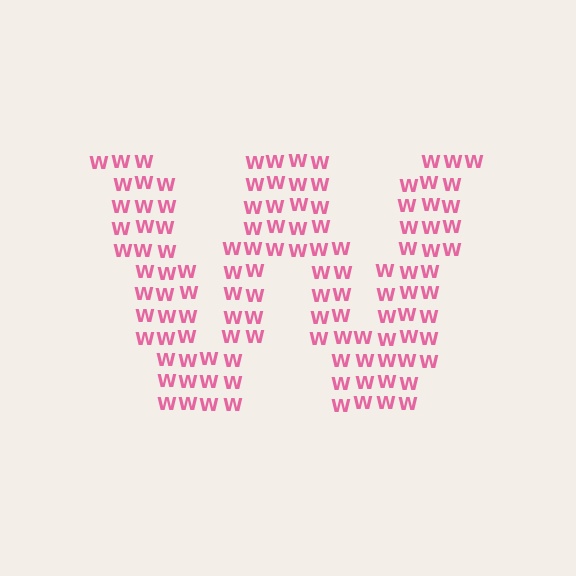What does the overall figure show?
The overall figure shows the letter W.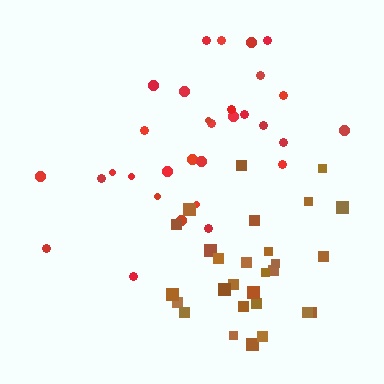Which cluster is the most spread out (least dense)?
Red.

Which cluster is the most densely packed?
Brown.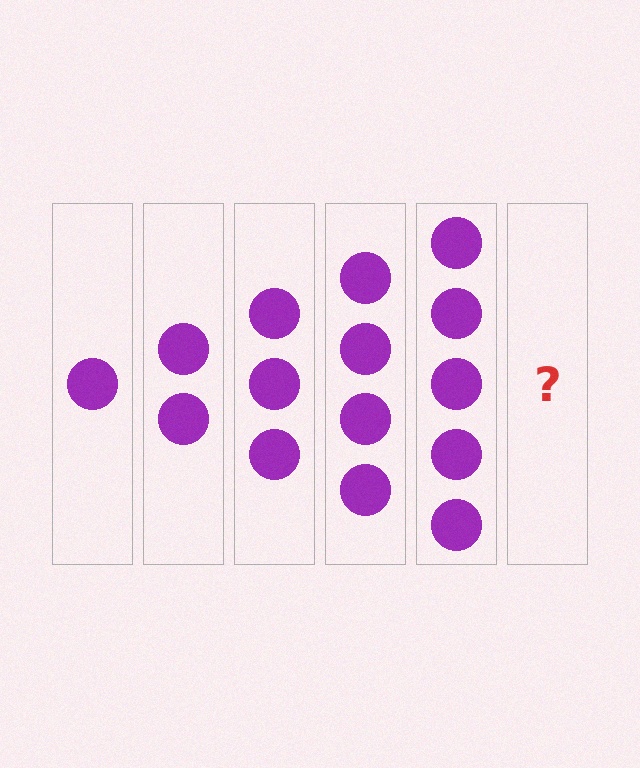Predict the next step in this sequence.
The next step is 6 circles.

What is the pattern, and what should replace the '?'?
The pattern is that each step adds one more circle. The '?' should be 6 circles.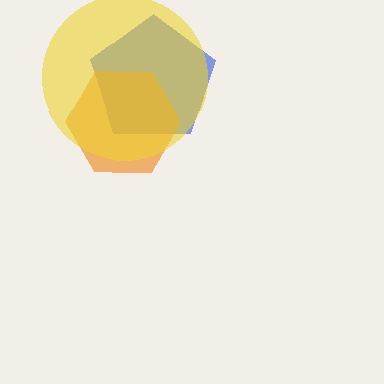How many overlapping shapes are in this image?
There are 3 overlapping shapes in the image.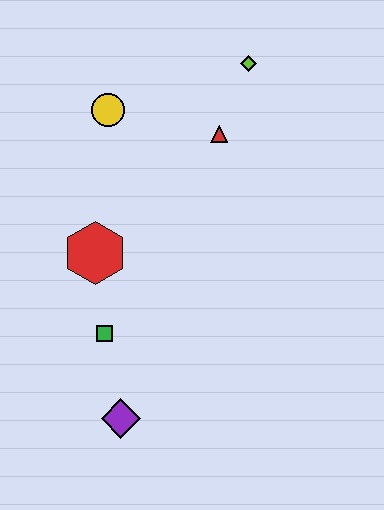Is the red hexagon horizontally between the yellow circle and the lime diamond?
No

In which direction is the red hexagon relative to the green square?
The red hexagon is above the green square.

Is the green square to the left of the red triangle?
Yes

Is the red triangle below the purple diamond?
No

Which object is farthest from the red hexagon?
The lime diamond is farthest from the red hexagon.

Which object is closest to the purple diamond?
The green square is closest to the purple diamond.